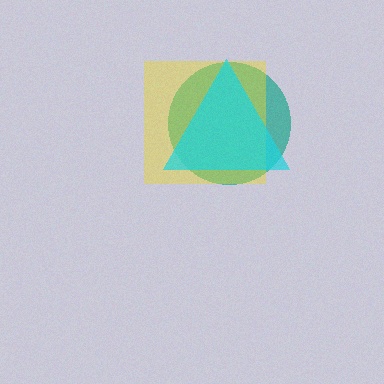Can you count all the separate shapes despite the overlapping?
Yes, there are 3 separate shapes.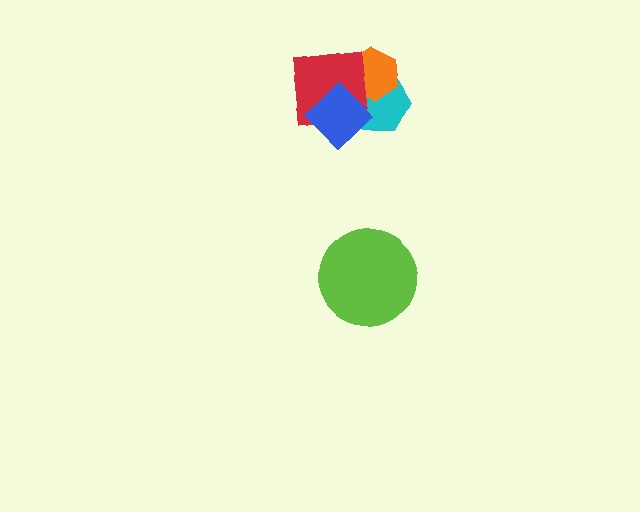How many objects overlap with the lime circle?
0 objects overlap with the lime circle.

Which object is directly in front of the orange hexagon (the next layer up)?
The red square is directly in front of the orange hexagon.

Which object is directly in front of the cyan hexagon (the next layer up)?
The orange hexagon is directly in front of the cyan hexagon.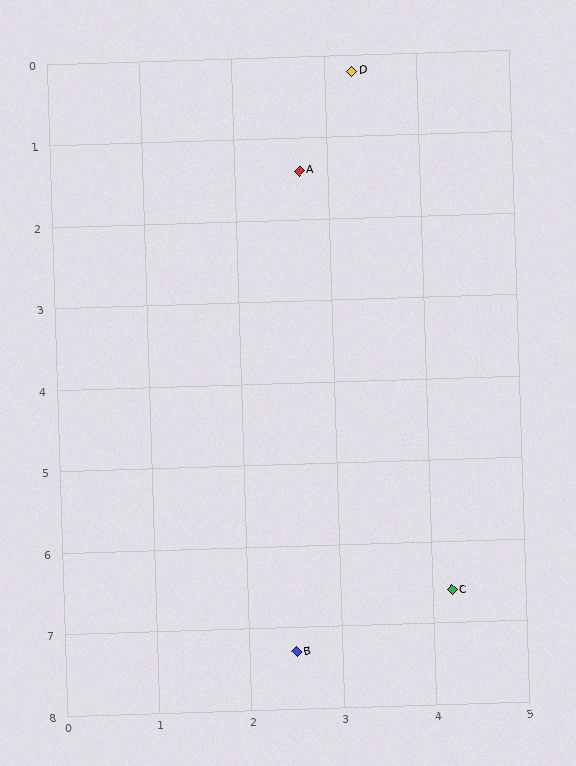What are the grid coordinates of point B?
Point B is at approximately (2.5, 7.3).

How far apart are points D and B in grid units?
Points D and B are about 7.1 grid units apart.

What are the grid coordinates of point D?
Point D is at approximately (3.3, 0.2).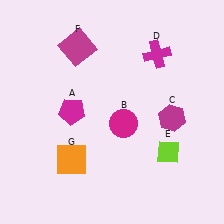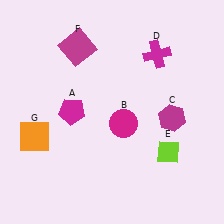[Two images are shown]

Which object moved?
The orange square (G) moved left.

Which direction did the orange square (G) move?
The orange square (G) moved left.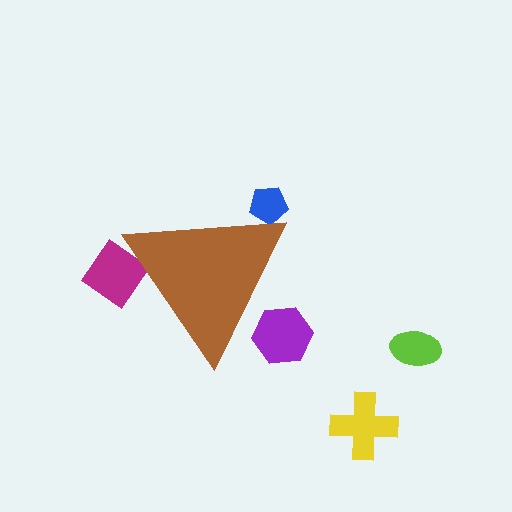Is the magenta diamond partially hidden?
Yes, the magenta diamond is partially hidden behind the brown triangle.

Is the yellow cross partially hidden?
No, the yellow cross is fully visible.